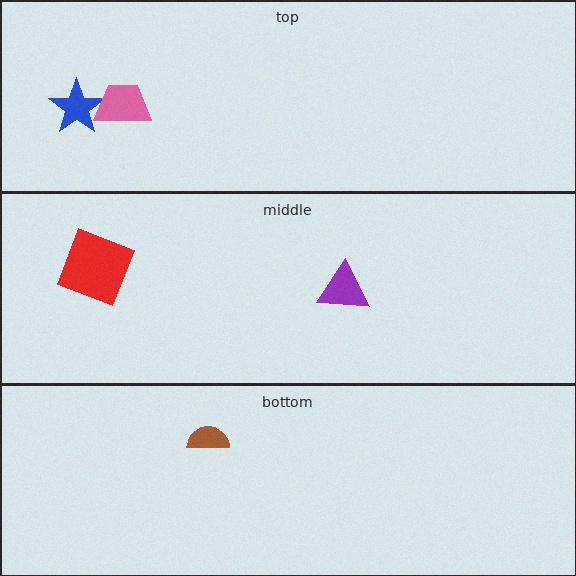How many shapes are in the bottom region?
1.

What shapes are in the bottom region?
The brown semicircle.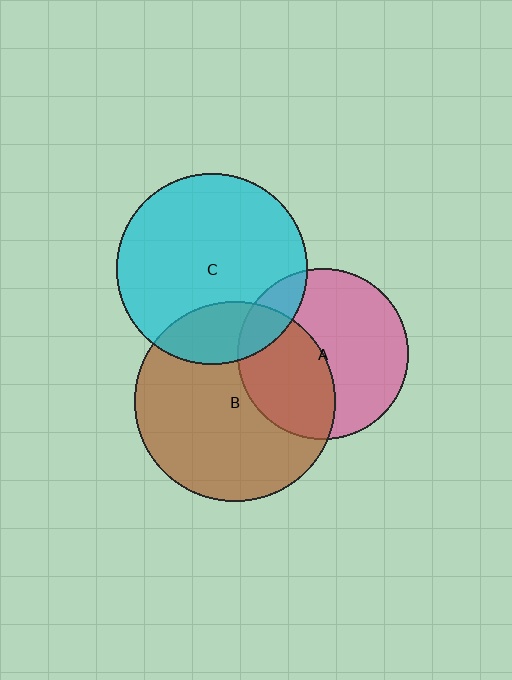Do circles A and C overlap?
Yes.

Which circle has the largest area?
Circle B (brown).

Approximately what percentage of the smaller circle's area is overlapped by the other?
Approximately 15%.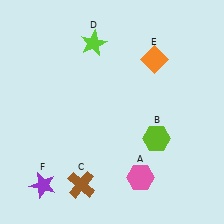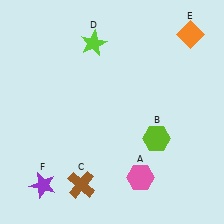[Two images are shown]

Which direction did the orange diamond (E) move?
The orange diamond (E) moved right.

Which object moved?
The orange diamond (E) moved right.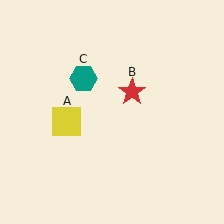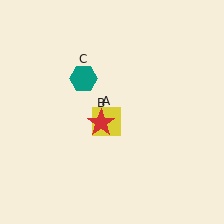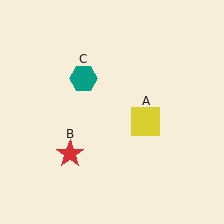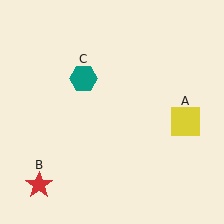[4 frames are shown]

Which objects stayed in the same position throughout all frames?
Teal hexagon (object C) remained stationary.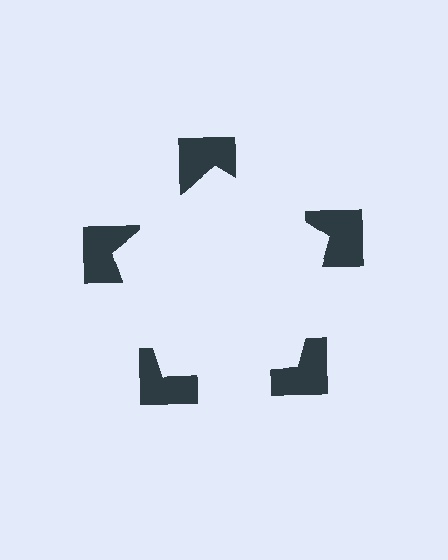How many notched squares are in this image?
There are 5 — one at each vertex of the illusory pentagon.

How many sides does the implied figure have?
5 sides.